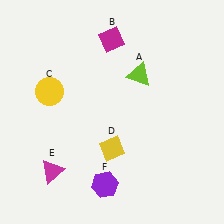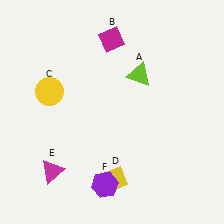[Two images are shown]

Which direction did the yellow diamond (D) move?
The yellow diamond (D) moved down.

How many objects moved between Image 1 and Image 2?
1 object moved between the two images.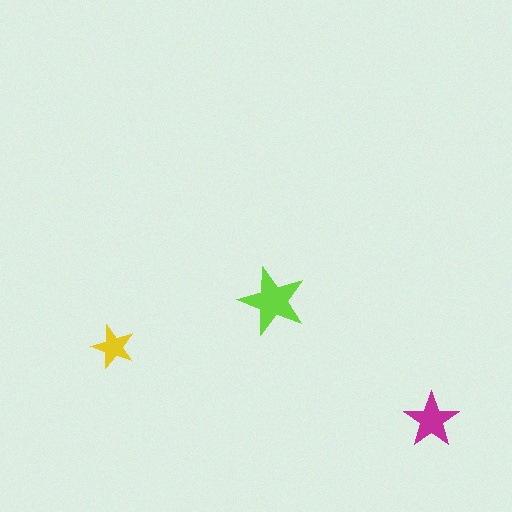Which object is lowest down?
The magenta star is bottommost.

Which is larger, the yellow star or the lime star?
The lime one.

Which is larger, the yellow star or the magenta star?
The magenta one.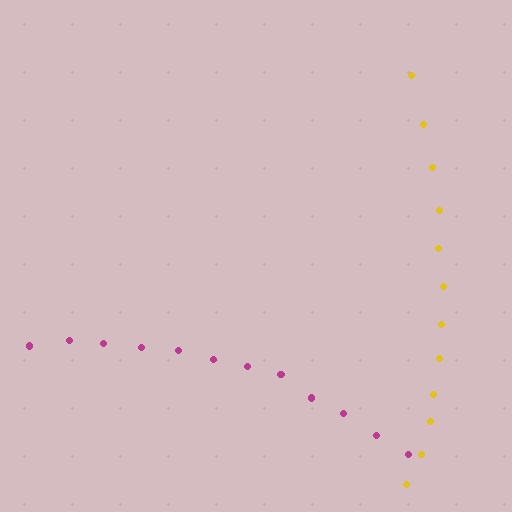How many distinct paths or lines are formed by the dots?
There are 2 distinct paths.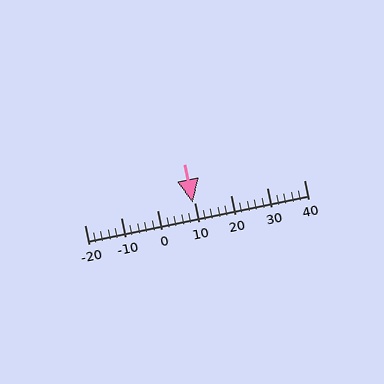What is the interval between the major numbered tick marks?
The major tick marks are spaced 10 units apart.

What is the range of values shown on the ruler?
The ruler shows values from -20 to 40.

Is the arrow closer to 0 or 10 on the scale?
The arrow is closer to 10.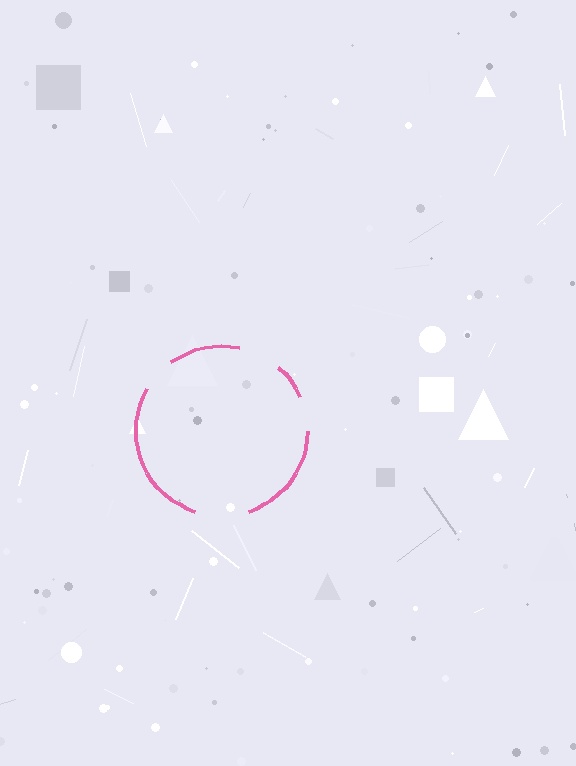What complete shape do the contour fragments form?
The contour fragments form a circle.